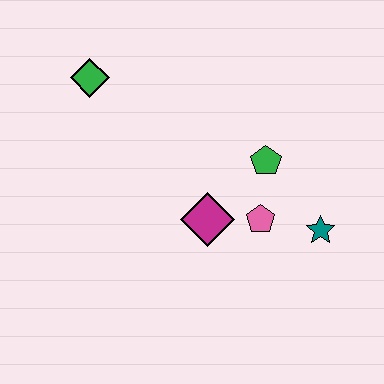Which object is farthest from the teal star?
The green diamond is farthest from the teal star.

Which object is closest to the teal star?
The pink pentagon is closest to the teal star.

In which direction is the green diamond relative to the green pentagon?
The green diamond is to the left of the green pentagon.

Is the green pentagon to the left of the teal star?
Yes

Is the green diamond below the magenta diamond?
No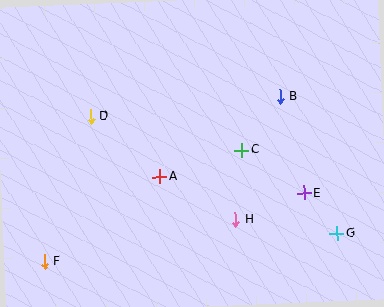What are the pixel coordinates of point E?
Point E is at (304, 193).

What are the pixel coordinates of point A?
Point A is at (160, 177).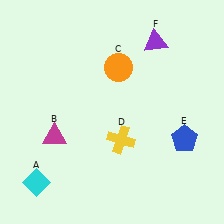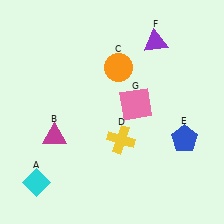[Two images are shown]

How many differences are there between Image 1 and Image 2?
There is 1 difference between the two images.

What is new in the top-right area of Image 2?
A pink square (G) was added in the top-right area of Image 2.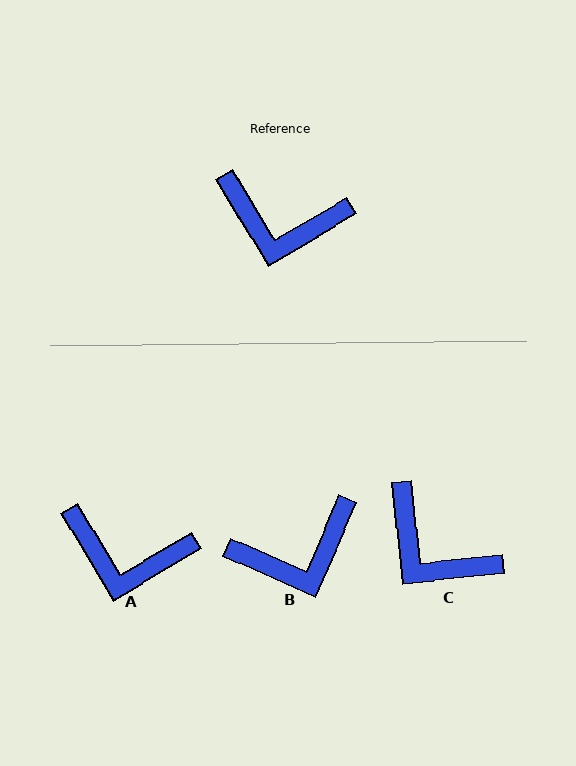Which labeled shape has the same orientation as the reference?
A.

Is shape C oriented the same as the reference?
No, it is off by about 25 degrees.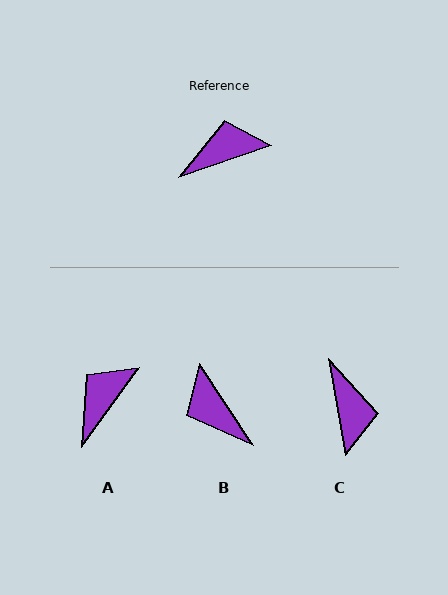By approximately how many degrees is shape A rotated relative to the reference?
Approximately 35 degrees counter-clockwise.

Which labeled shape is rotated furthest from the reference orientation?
B, about 104 degrees away.